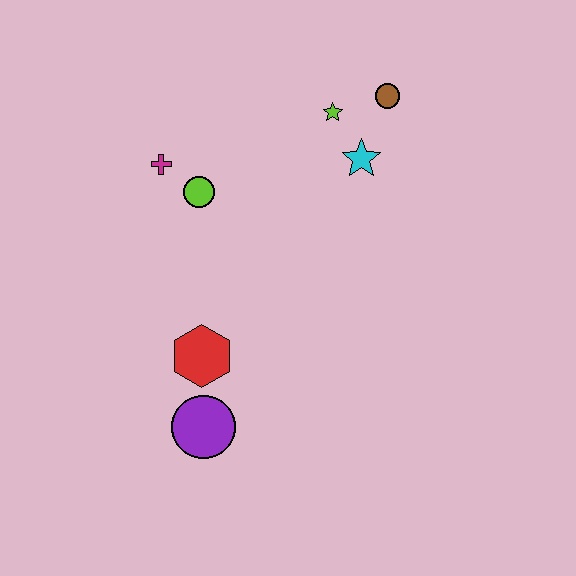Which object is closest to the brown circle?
The lime star is closest to the brown circle.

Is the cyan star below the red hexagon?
No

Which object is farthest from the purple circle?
The brown circle is farthest from the purple circle.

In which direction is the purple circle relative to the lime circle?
The purple circle is below the lime circle.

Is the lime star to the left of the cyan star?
Yes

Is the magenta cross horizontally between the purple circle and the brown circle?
No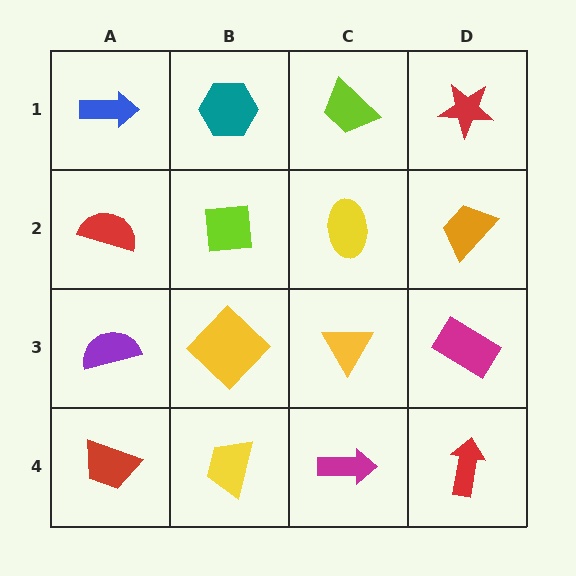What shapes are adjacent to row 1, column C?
A yellow ellipse (row 2, column C), a teal hexagon (row 1, column B), a red star (row 1, column D).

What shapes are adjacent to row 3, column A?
A red semicircle (row 2, column A), a red trapezoid (row 4, column A), a yellow diamond (row 3, column B).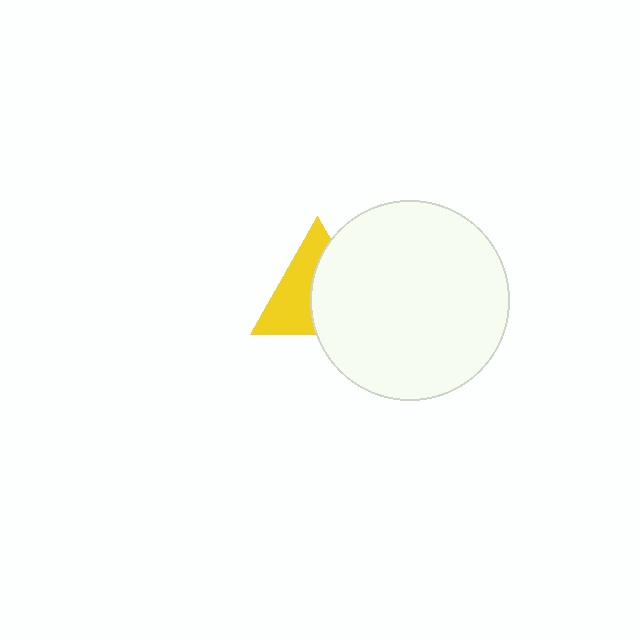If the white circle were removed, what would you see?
You would see the complete yellow triangle.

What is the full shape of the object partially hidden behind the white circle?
The partially hidden object is a yellow triangle.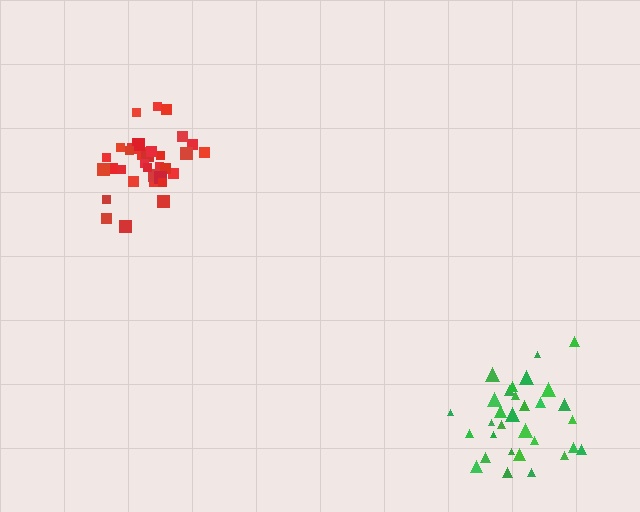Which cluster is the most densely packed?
Red.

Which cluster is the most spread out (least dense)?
Green.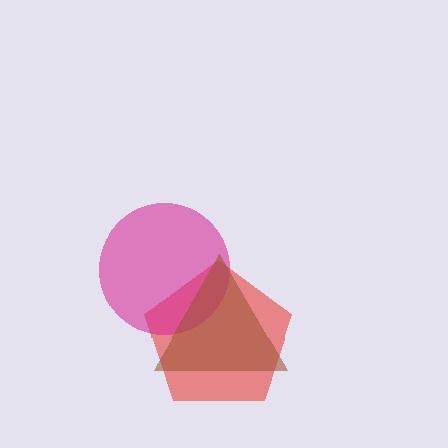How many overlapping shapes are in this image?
There are 3 overlapping shapes in the image.